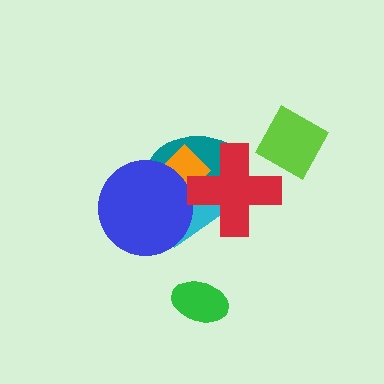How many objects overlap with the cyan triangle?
4 objects overlap with the cyan triangle.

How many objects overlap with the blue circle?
3 objects overlap with the blue circle.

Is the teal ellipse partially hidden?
Yes, it is partially covered by another shape.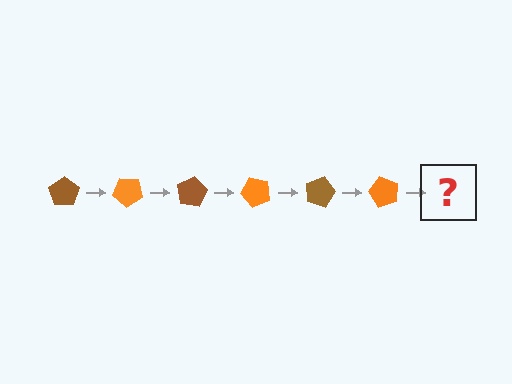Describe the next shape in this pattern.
It should be a brown pentagon, rotated 240 degrees from the start.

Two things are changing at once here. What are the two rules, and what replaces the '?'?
The two rules are that it rotates 40 degrees each step and the color cycles through brown and orange. The '?' should be a brown pentagon, rotated 240 degrees from the start.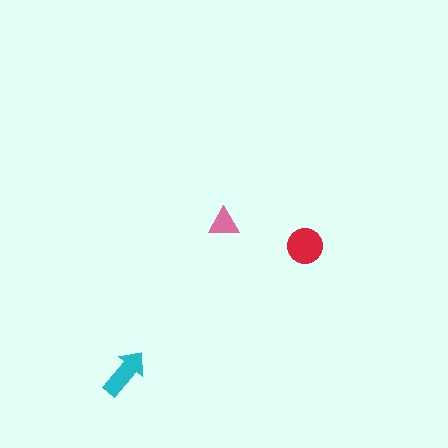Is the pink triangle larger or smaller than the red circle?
Smaller.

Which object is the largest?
The red circle.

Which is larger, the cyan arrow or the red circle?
The red circle.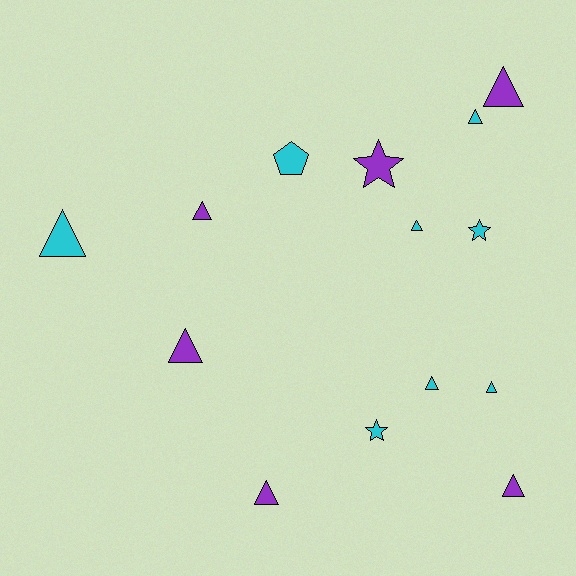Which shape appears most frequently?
Triangle, with 10 objects.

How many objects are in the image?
There are 14 objects.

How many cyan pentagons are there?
There is 1 cyan pentagon.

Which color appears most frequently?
Cyan, with 8 objects.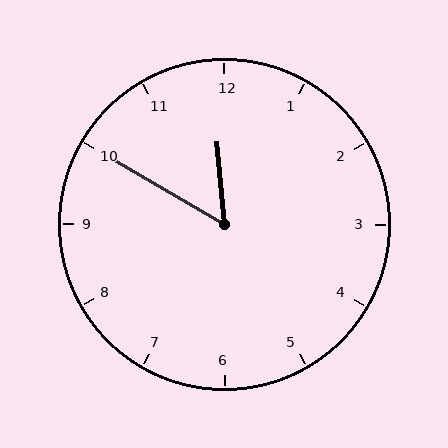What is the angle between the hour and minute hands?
Approximately 55 degrees.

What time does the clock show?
11:50.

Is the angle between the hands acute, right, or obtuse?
It is acute.